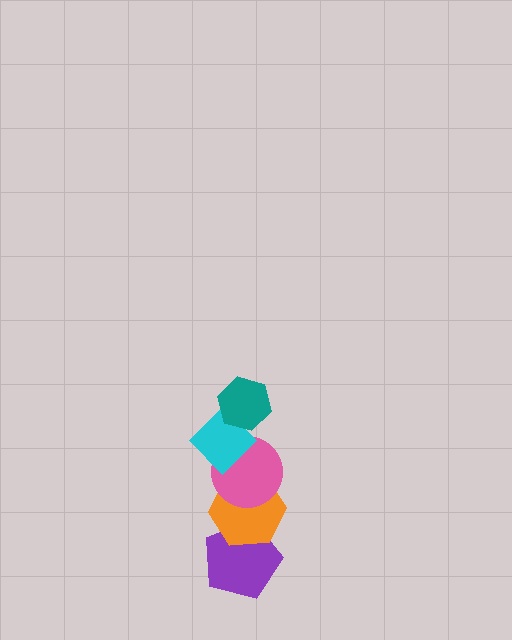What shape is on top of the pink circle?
The cyan diamond is on top of the pink circle.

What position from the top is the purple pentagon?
The purple pentagon is 5th from the top.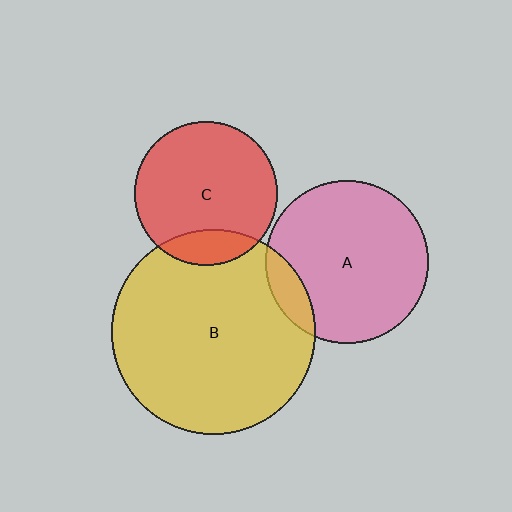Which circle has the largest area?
Circle B (yellow).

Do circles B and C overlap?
Yes.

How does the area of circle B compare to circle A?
Approximately 1.6 times.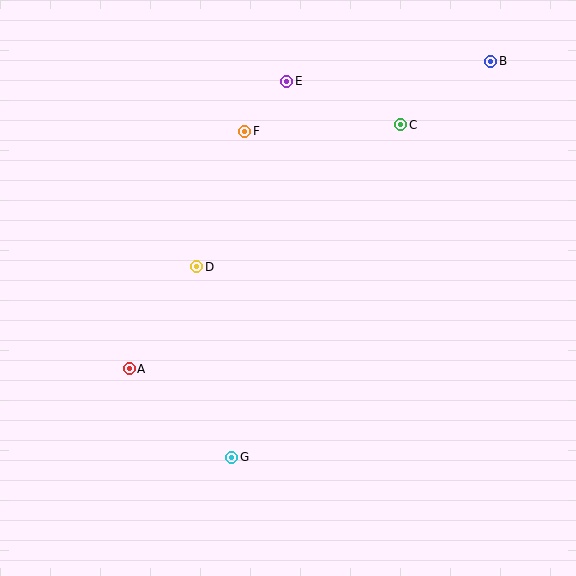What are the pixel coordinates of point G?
Point G is at (232, 457).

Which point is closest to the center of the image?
Point D at (197, 267) is closest to the center.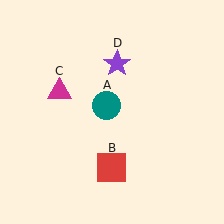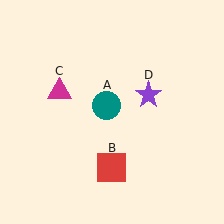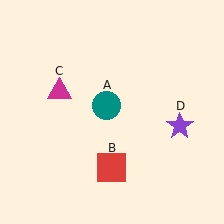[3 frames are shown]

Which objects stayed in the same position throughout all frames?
Teal circle (object A) and red square (object B) and magenta triangle (object C) remained stationary.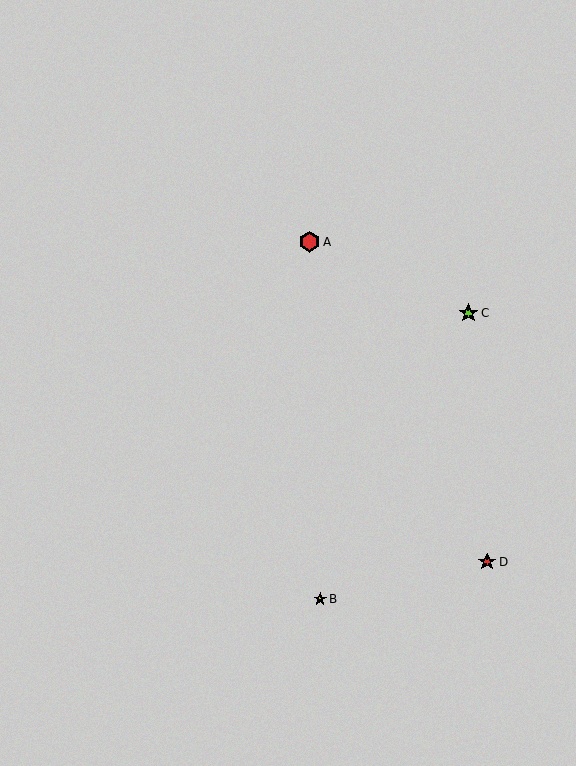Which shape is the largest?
The red hexagon (labeled A) is the largest.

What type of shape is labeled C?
Shape C is a lime star.